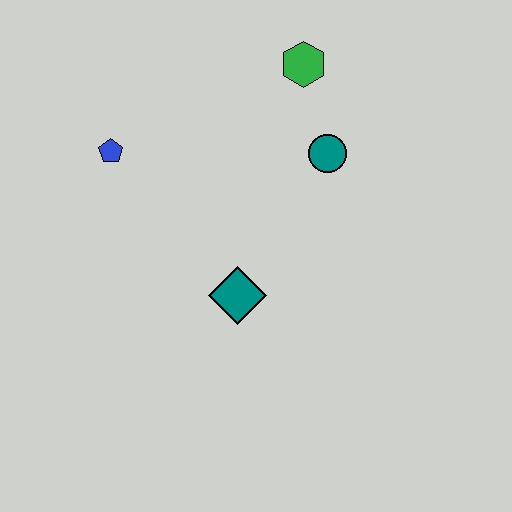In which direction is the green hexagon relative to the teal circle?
The green hexagon is above the teal circle.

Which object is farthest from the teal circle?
The blue pentagon is farthest from the teal circle.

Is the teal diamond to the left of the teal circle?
Yes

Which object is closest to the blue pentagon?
The teal diamond is closest to the blue pentagon.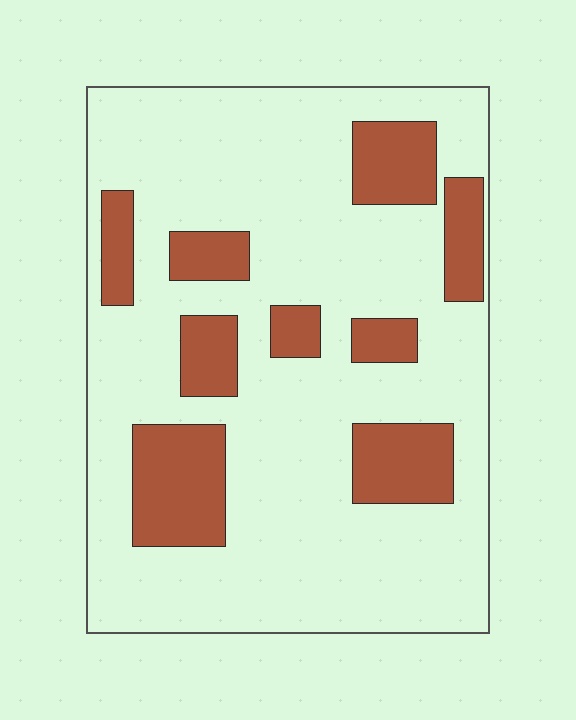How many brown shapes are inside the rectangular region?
9.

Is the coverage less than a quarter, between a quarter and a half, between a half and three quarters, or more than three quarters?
Less than a quarter.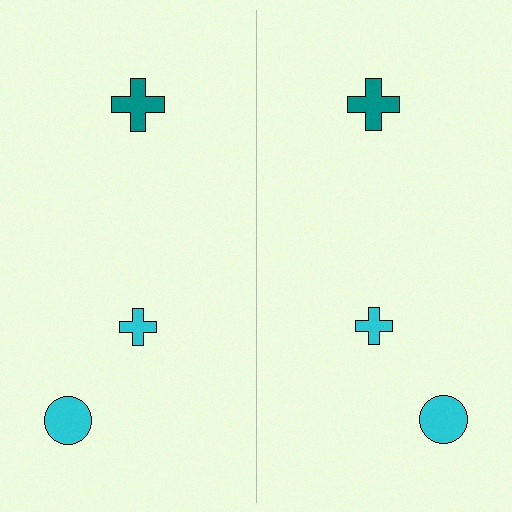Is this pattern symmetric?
Yes, this pattern has bilateral (reflection) symmetry.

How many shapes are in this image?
There are 6 shapes in this image.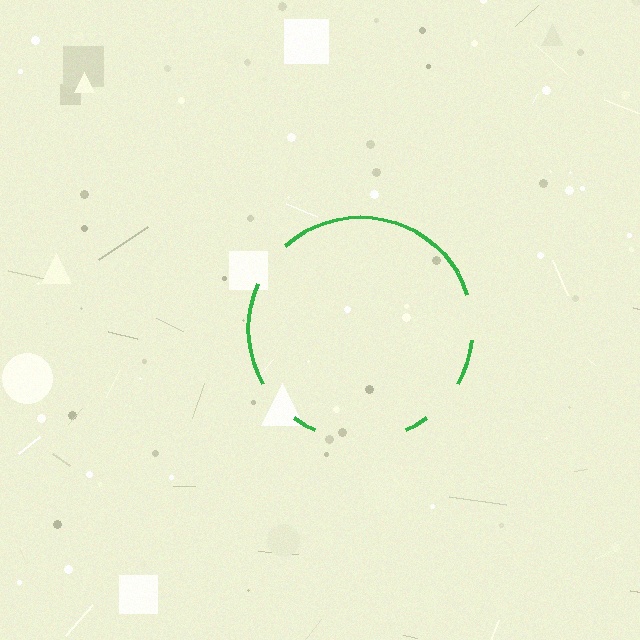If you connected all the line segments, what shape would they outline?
They would outline a circle.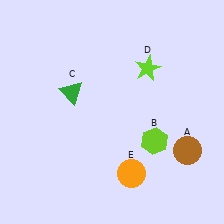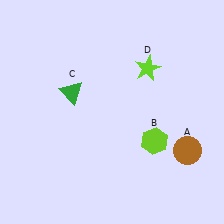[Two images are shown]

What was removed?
The orange circle (E) was removed in Image 2.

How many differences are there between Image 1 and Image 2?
There is 1 difference between the two images.